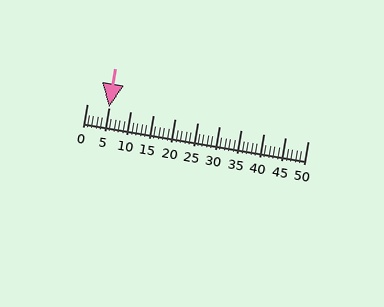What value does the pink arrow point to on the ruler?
The pink arrow points to approximately 5.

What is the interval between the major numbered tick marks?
The major tick marks are spaced 5 units apart.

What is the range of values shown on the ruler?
The ruler shows values from 0 to 50.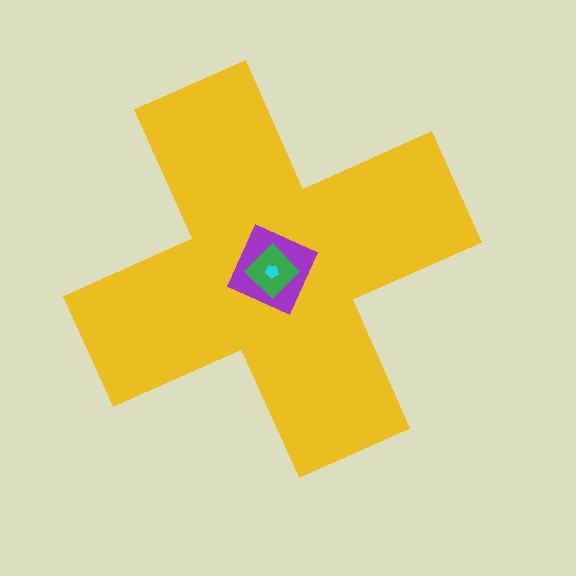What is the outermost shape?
The yellow cross.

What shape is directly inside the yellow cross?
The purple square.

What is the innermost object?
The cyan pentagon.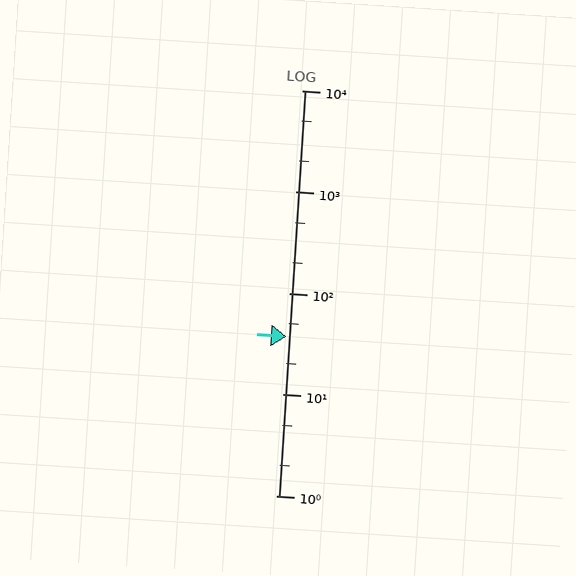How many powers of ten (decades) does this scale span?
The scale spans 4 decades, from 1 to 10000.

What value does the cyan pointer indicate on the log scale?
The pointer indicates approximately 37.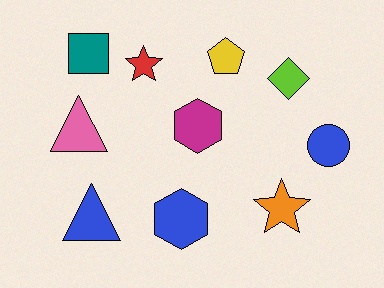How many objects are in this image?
There are 10 objects.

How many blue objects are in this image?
There are 3 blue objects.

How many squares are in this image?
There is 1 square.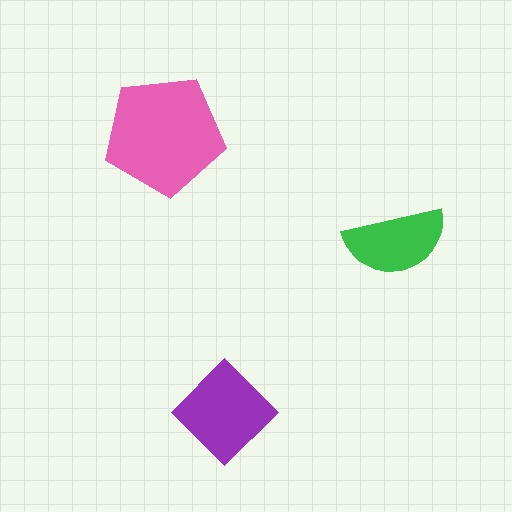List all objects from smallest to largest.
The green semicircle, the purple diamond, the pink pentagon.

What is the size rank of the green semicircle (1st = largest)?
3rd.